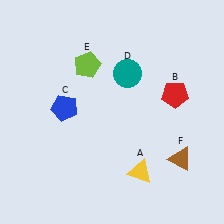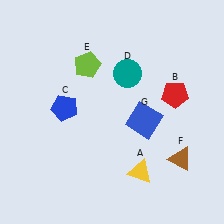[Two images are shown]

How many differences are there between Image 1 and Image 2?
There is 1 difference between the two images.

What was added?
A blue square (G) was added in Image 2.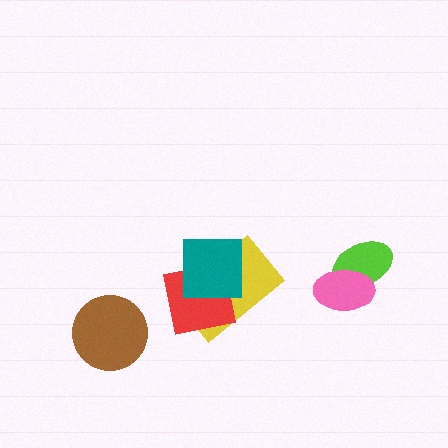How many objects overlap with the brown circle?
0 objects overlap with the brown circle.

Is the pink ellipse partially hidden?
No, no other shape covers it.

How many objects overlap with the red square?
2 objects overlap with the red square.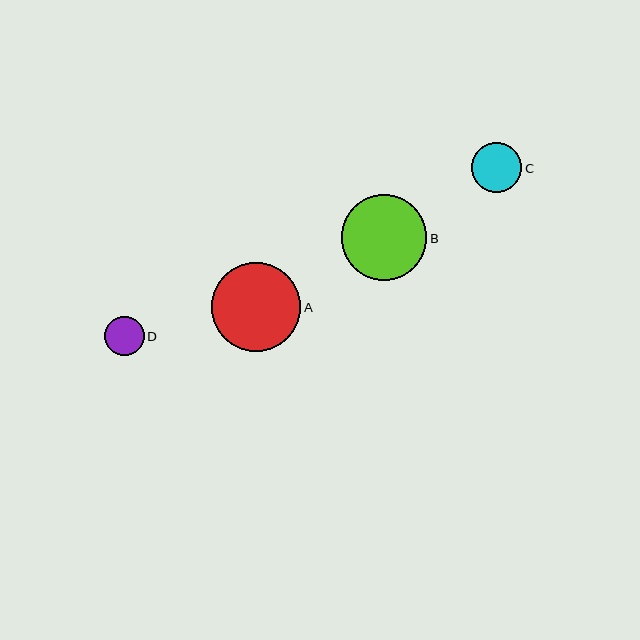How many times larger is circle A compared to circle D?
Circle A is approximately 2.3 times the size of circle D.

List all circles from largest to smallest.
From largest to smallest: A, B, C, D.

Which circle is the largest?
Circle A is the largest with a size of approximately 89 pixels.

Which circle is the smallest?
Circle D is the smallest with a size of approximately 39 pixels.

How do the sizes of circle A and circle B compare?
Circle A and circle B are approximately the same size.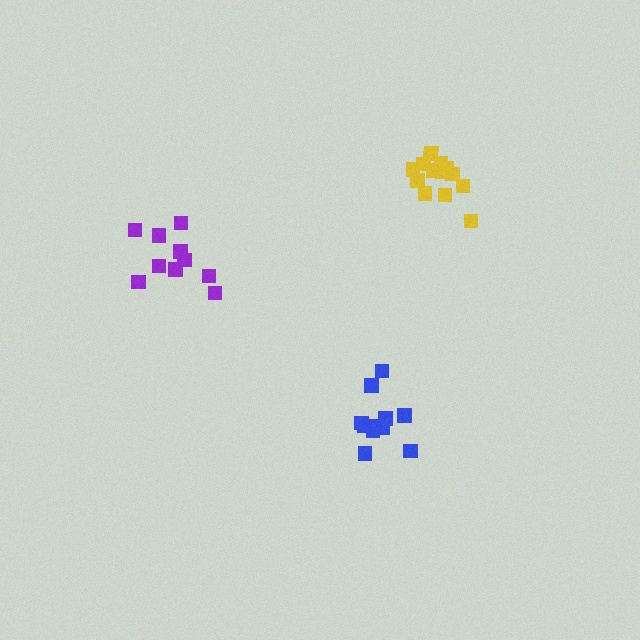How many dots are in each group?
Group 1: 10 dots, Group 2: 11 dots, Group 3: 13 dots (34 total).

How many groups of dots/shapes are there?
There are 3 groups.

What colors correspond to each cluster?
The clusters are colored: purple, blue, yellow.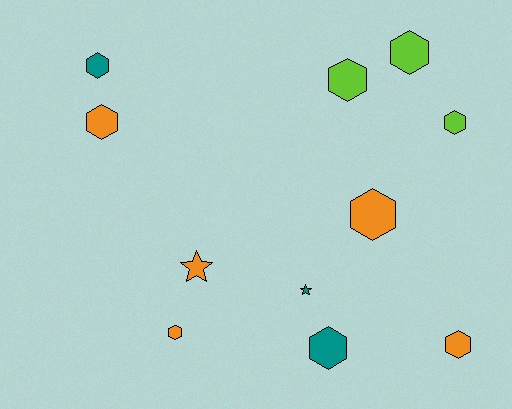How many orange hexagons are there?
There are 4 orange hexagons.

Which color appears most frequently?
Orange, with 5 objects.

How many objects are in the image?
There are 11 objects.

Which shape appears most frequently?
Hexagon, with 9 objects.